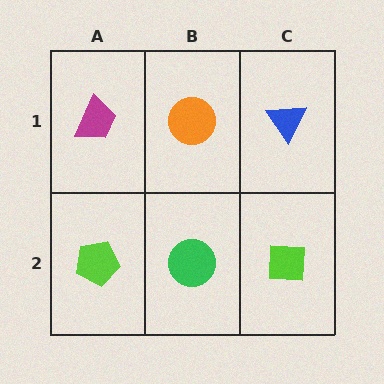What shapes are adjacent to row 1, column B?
A green circle (row 2, column B), a magenta trapezoid (row 1, column A), a blue triangle (row 1, column C).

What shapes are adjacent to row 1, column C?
A lime square (row 2, column C), an orange circle (row 1, column B).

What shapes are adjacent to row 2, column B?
An orange circle (row 1, column B), a lime pentagon (row 2, column A), a lime square (row 2, column C).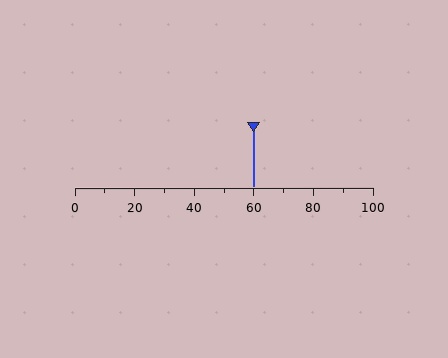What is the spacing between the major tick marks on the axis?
The major ticks are spaced 20 apart.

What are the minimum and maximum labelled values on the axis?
The axis runs from 0 to 100.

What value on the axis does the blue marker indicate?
The marker indicates approximately 60.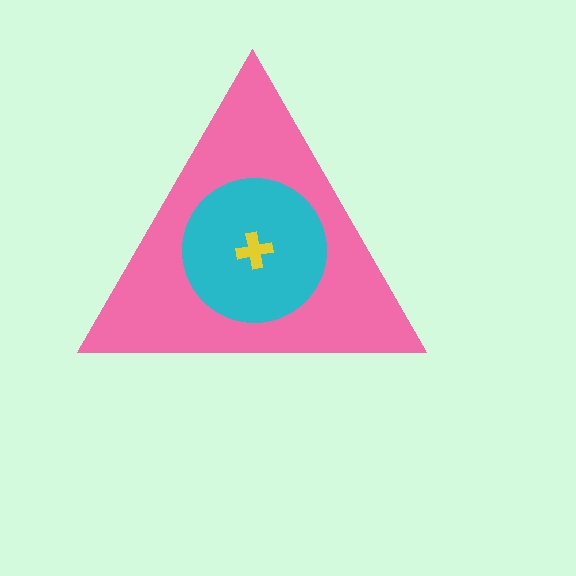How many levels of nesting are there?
3.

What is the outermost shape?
The pink triangle.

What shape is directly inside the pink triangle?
The cyan circle.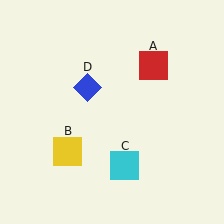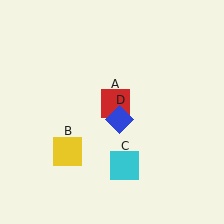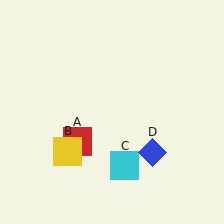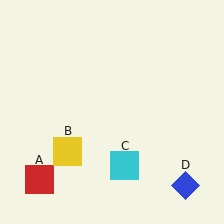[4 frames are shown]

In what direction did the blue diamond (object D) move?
The blue diamond (object D) moved down and to the right.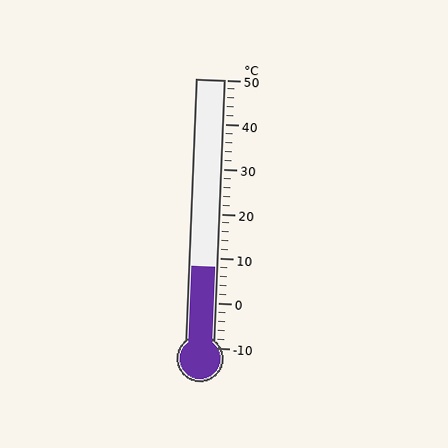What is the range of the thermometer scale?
The thermometer scale ranges from -10°C to 50°C.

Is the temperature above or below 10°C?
The temperature is below 10°C.